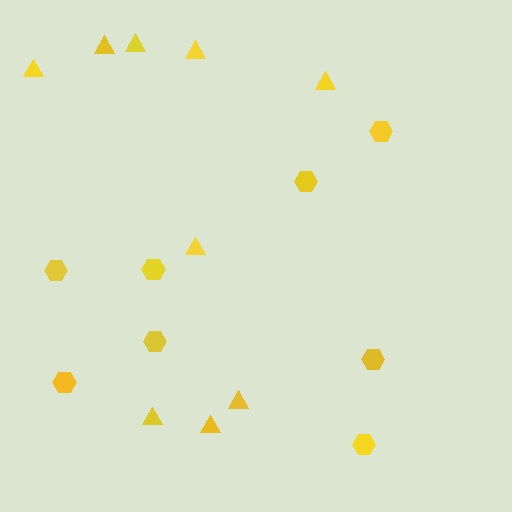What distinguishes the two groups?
There are 2 groups: one group of triangles (9) and one group of hexagons (8).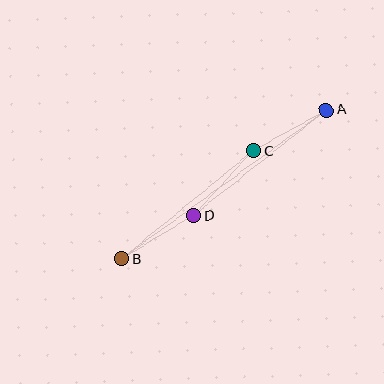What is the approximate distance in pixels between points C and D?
The distance between C and D is approximately 88 pixels.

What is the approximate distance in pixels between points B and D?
The distance between B and D is approximately 84 pixels.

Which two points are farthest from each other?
Points A and B are farthest from each other.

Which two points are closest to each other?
Points A and C are closest to each other.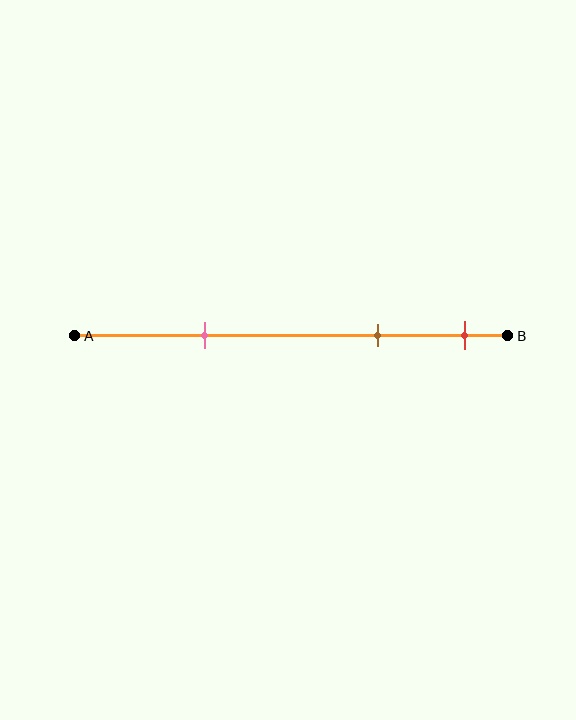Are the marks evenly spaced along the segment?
No, the marks are not evenly spaced.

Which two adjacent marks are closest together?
The brown and red marks are the closest adjacent pair.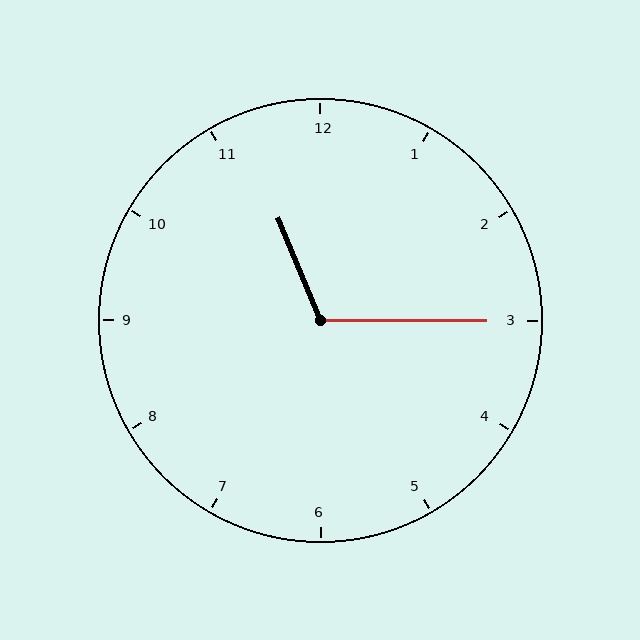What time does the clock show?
11:15.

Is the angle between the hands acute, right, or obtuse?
It is obtuse.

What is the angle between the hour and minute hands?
Approximately 112 degrees.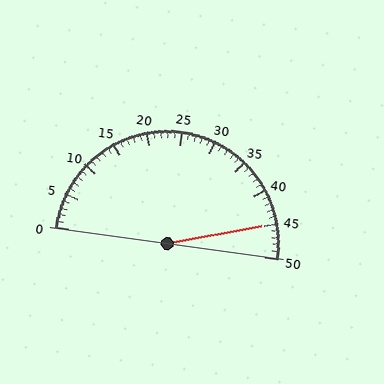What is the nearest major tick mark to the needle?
The nearest major tick mark is 45.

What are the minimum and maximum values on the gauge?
The gauge ranges from 0 to 50.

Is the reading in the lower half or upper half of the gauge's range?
The reading is in the upper half of the range (0 to 50).